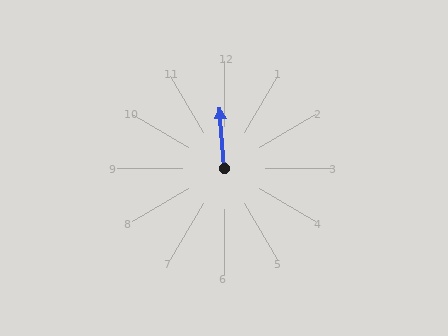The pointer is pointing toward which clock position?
Roughly 12 o'clock.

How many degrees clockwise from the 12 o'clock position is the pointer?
Approximately 356 degrees.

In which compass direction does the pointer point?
North.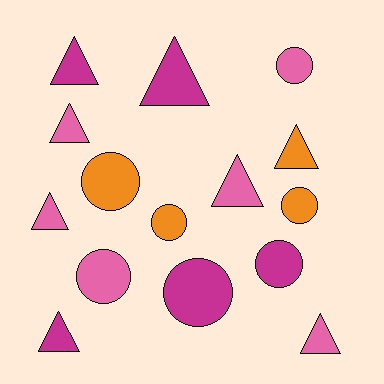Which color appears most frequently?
Pink, with 6 objects.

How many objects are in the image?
There are 15 objects.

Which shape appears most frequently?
Triangle, with 8 objects.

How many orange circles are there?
There are 3 orange circles.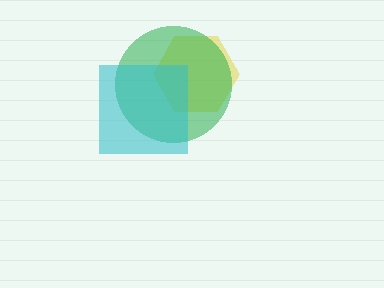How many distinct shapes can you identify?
There are 3 distinct shapes: a yellow hexagon, a green circle, a cyan square.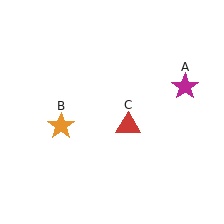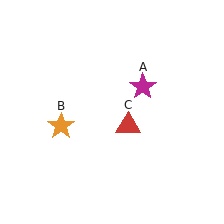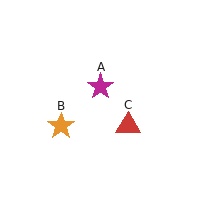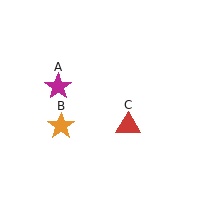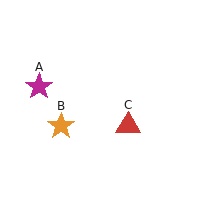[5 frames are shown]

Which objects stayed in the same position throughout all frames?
Orange star (object B) and red triangle (object C) remained stationary.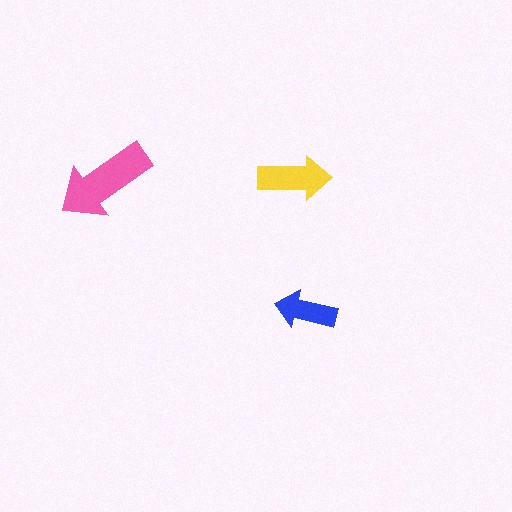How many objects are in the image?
There are 3 objects in the image.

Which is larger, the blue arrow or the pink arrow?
The pink one.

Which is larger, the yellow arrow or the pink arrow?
The pink one.